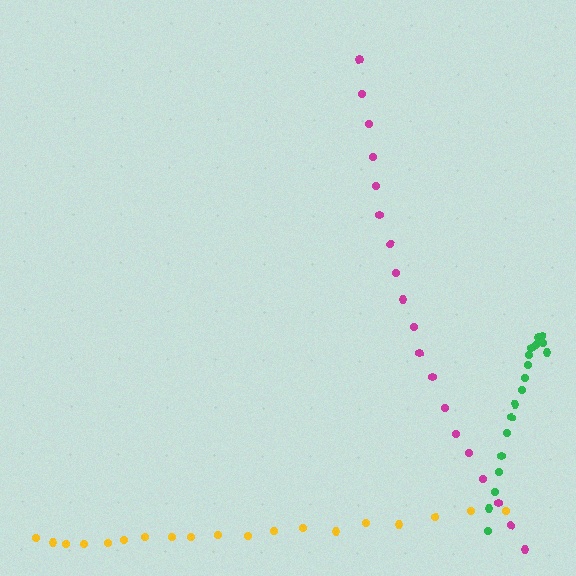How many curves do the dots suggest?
There are 3 distinct paths.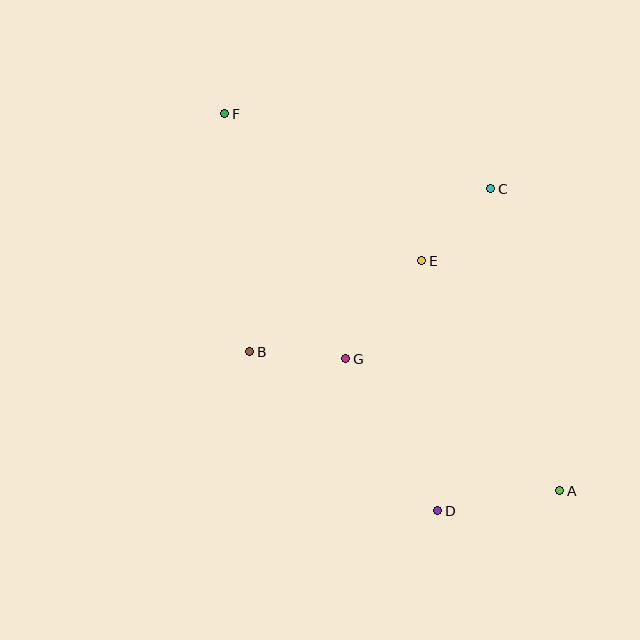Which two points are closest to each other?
Points B and G are closest to each other.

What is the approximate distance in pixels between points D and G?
The distance between D and G is approximately 178 pixels.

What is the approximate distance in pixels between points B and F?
The distance between B and F is approximately 239 pixels.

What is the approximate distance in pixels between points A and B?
The distance between A and B is approximately 340 pixels.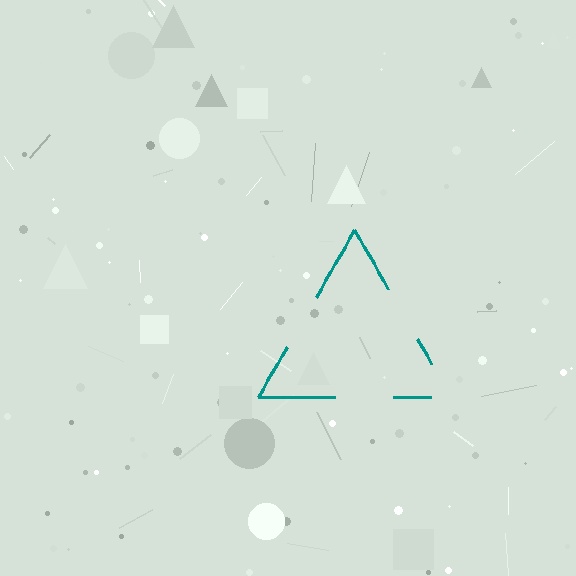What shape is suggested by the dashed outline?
The dashed outline suggests a triangle.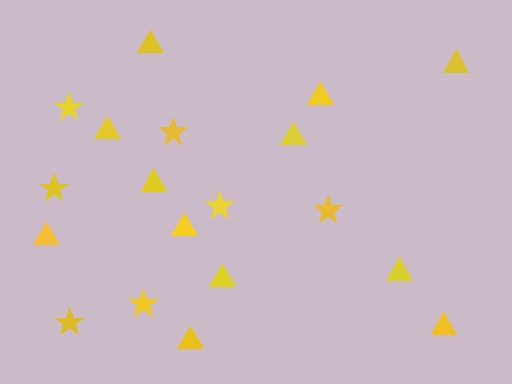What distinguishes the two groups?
There are 2 groups: one group of triangles (12) and one group of stars (7).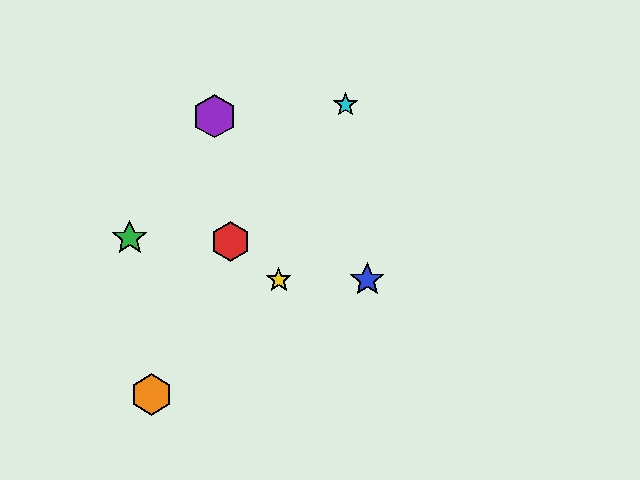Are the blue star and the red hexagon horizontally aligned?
No, the blue star is at y≈280 and the red hexagon is at y≈242.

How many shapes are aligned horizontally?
2 shapes (the blue star, the yellow star) are aligned horizontally.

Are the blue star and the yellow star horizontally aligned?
Yes, both are at y≈280.